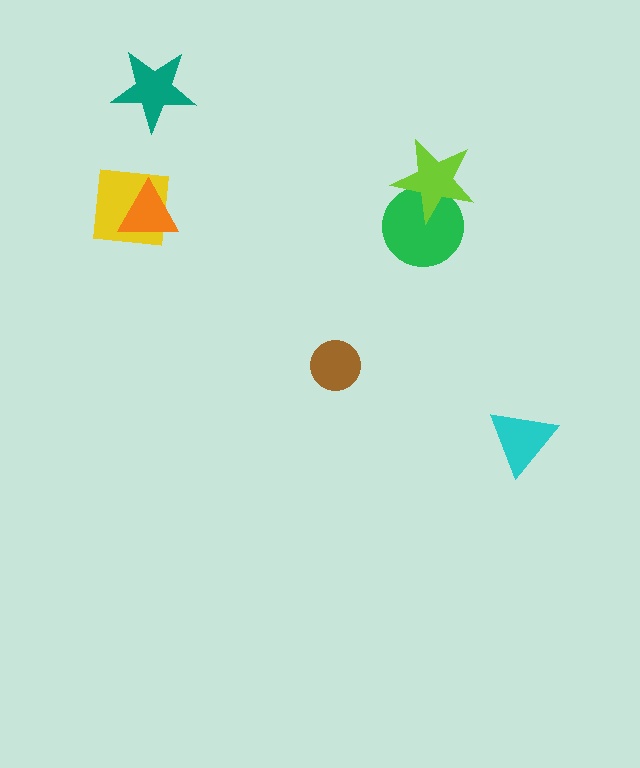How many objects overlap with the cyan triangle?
0 objects overlap with the cyan triangle.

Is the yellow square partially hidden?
Yes, it is partially covered by another shape.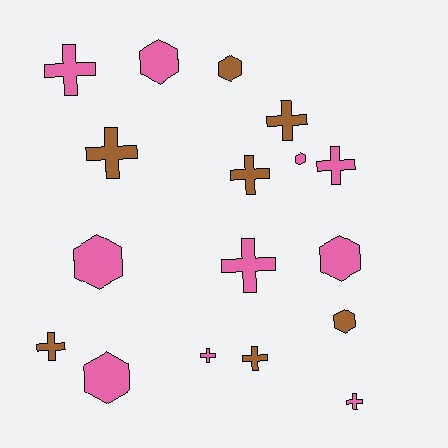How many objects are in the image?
There are 17 objects.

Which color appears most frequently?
Pink, with 10 objects.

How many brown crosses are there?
There are 5 brown crosses.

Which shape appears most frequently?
Cross, with 10 objects.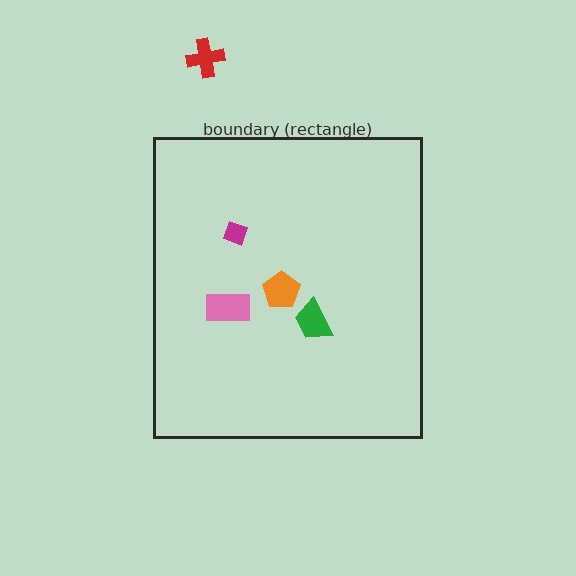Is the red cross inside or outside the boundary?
Outside.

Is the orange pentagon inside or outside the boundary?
Inside.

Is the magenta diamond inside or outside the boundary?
Inside.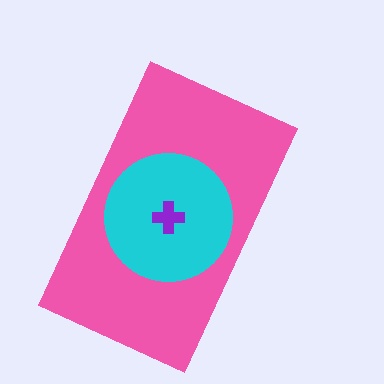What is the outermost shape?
The pink rectangle.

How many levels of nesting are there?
3.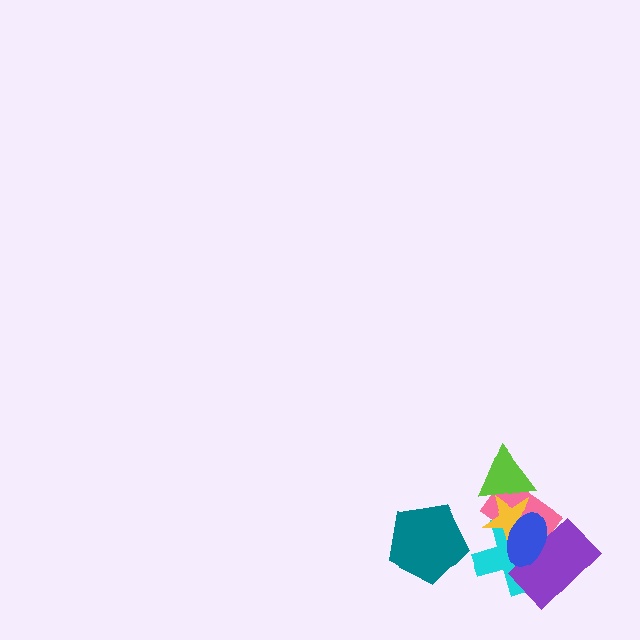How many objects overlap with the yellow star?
4 objects overlap with the yellow star.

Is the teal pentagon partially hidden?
No, no other shape covers it.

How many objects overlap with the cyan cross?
4 objects overlap with the cyan cross.